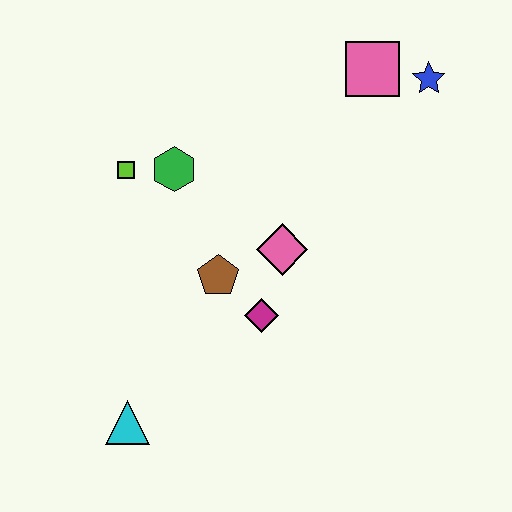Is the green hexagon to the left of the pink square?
Yes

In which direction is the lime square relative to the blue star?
The lime square is to the left of the blue star.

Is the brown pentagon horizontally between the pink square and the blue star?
No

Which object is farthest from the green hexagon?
The blue star is farthest from the green hexagon.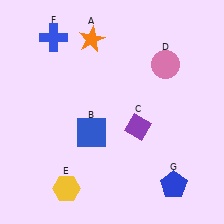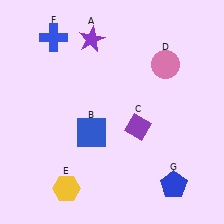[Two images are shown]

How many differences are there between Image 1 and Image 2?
There is 1 difference between the two images.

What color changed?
The star (A) changed from orange in Image 1 to purple in Image 2.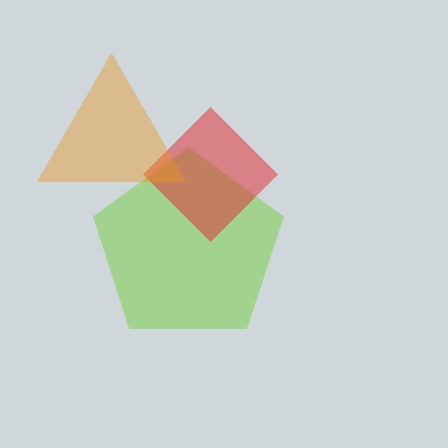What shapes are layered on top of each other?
The layered shapes are: a lime pentagon, a red diamond, an orange triangle.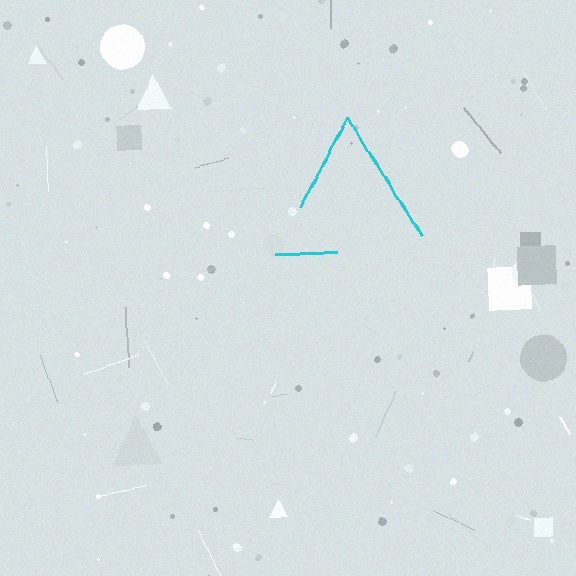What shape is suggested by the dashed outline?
The dashed outline suggests a triangle.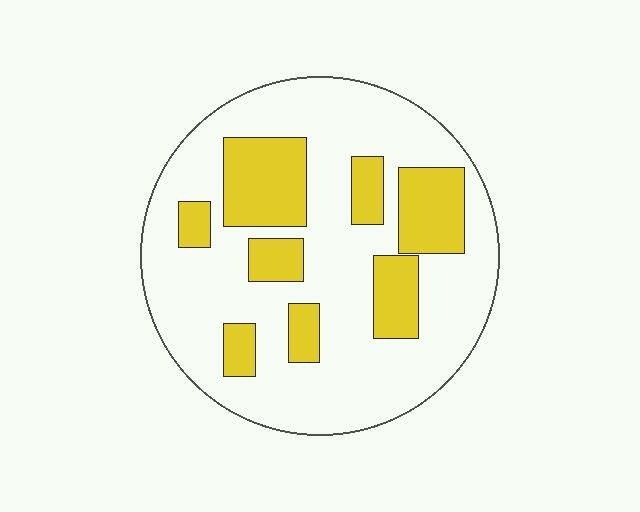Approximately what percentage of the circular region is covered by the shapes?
Approximately 25%.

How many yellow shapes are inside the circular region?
8.